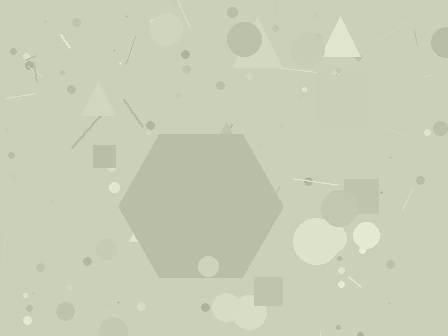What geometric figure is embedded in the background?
A hexagon is embedded in the background.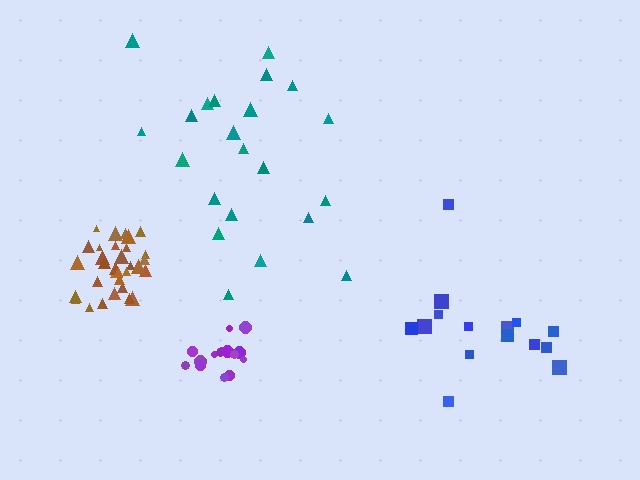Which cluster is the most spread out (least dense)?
Teal.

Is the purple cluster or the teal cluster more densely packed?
Purple.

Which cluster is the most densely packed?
Brown.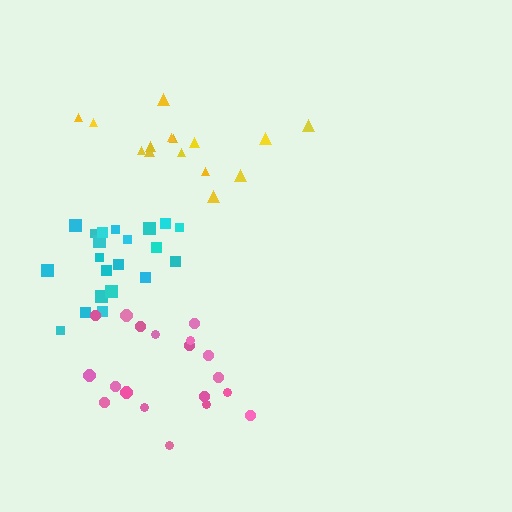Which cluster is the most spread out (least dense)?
Yellow.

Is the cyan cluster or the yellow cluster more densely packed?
Cyan.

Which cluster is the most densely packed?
Cyan.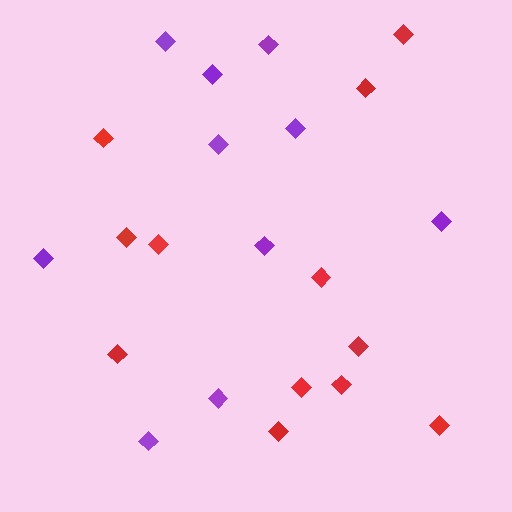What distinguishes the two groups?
There are 2 groups: one group of purple diamonds (10) and one group of red diamonds (12).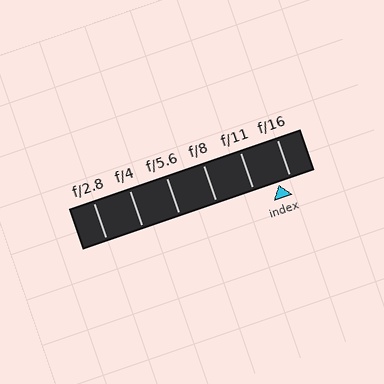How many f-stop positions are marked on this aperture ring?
There are 6 f-stop positions marked.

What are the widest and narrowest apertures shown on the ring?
The widest aperture shown is f/2.8 and the narrowest is f/16.